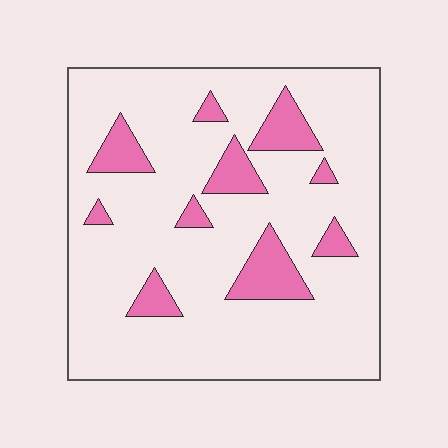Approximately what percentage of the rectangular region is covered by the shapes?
Approximately 15%.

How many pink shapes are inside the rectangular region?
10.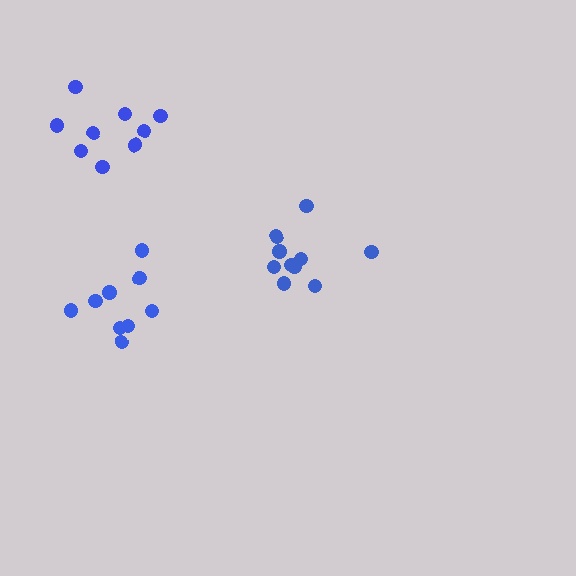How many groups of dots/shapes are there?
There are 3 groups.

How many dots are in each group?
Group 1: 10 dots, Group 2: 9 dots, Group 3: 9 dots (28 total).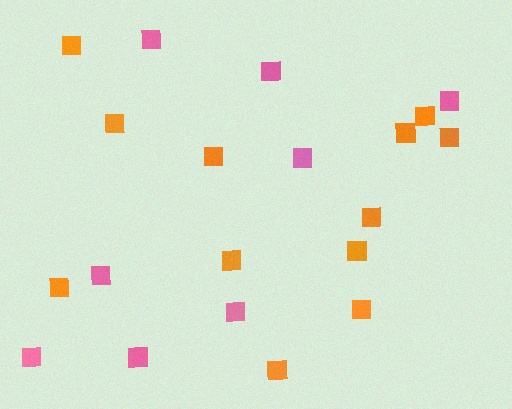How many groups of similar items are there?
There are 2 groups: one group of orange squares (12) and one group of pink squares (8).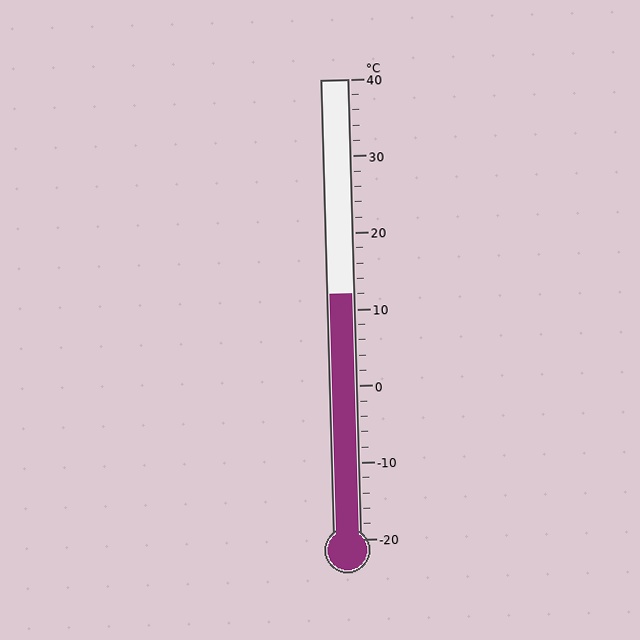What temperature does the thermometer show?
The thermometer shows approximately 12°C.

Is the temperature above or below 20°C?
The temperature is below 20°C.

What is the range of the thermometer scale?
The thermometer scale ranges from -20°C to 40°C.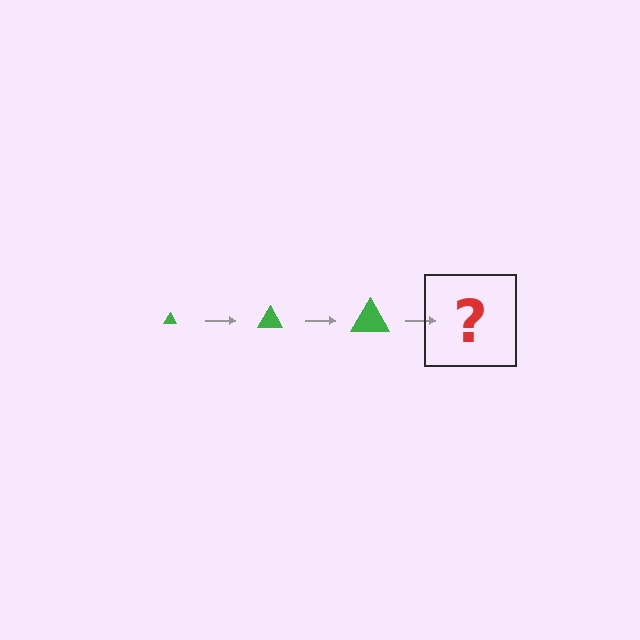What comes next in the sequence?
The next element should be a green triangle, larger than the previous one.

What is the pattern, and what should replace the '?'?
The pattern is that the triangle gets progressively larger each step. The '?' should be a green triangle, larger than the previous one.